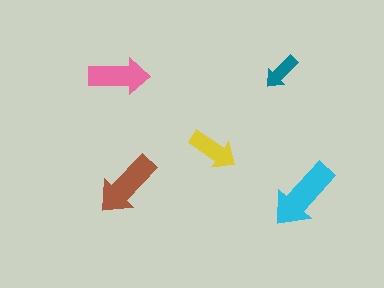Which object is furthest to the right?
The cyan arrow is rightmost.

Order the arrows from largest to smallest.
the cyan one, the brown one, the pink one, the yellow one, the teal one.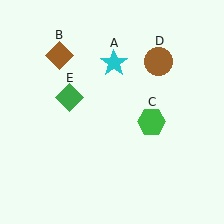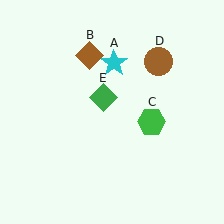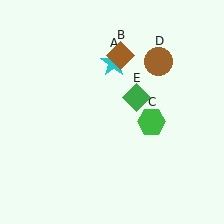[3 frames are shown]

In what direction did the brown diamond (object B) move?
The brown diamond (object B) moved right.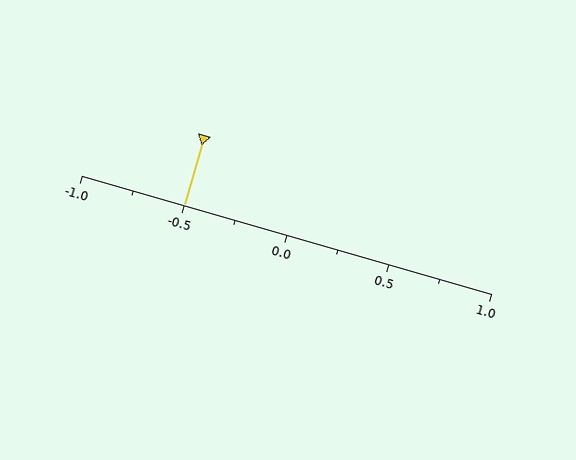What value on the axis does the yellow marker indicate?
The marker indicates approximately -0.5.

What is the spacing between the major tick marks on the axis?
The major ticks are spaced 0.5 apart.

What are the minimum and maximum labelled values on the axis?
The axis runs from -1.0 to 1.0.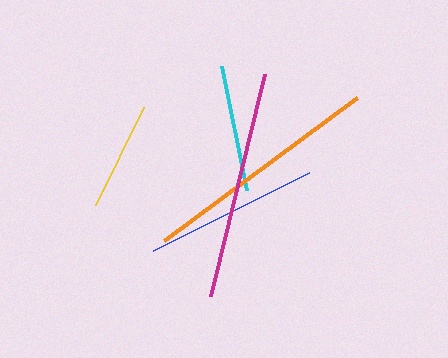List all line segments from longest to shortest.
From longest to shortest: orange, magenta, blue, cyan, yellow.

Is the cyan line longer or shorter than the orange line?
The orange line is longer than the cyan line.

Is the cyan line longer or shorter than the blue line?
The blue line is longer than the cyan line.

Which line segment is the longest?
The orange line is the longest at approximately 240 pixels.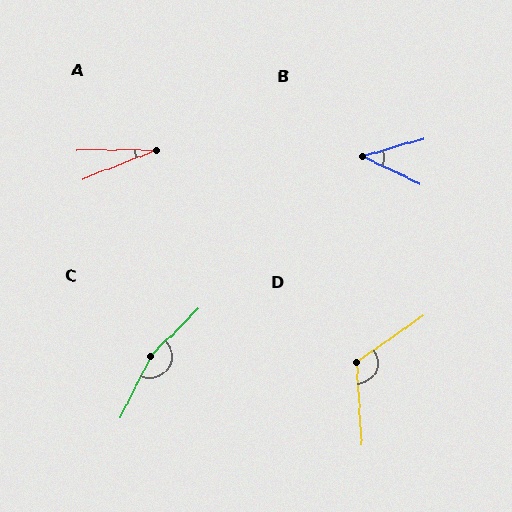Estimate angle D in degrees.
Approximately 121 degrees.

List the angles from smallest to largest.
A (22°), B (42°), D (121°), C (160°).